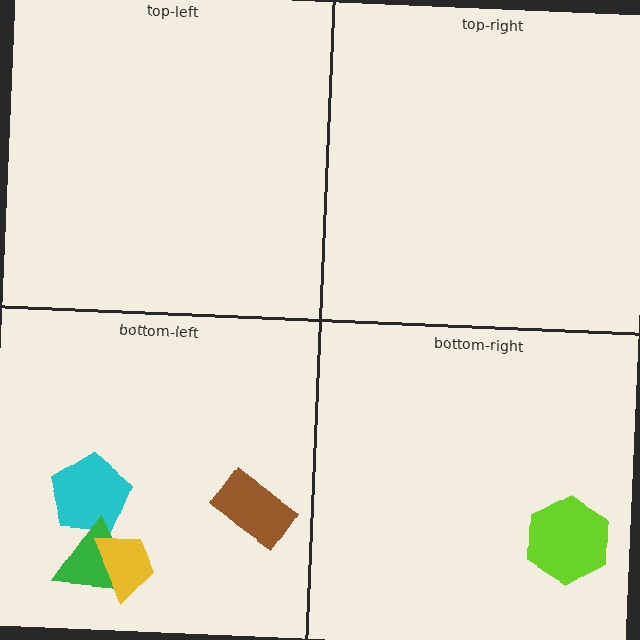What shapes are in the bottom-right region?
The lime hexagon.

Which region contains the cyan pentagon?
The bottom-left region.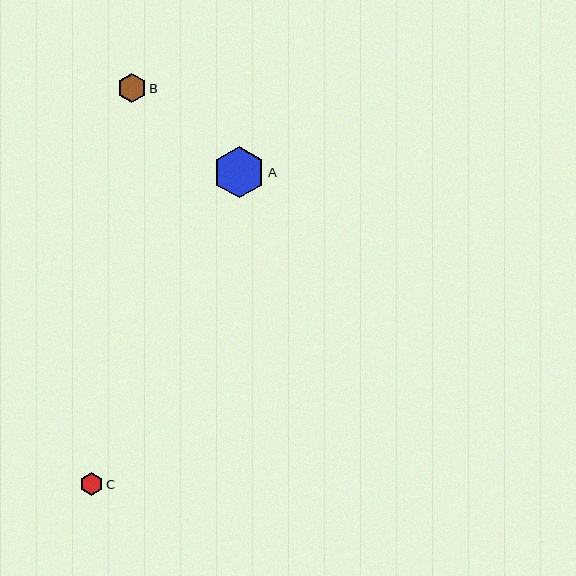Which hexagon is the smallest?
Hexagon C is the smallest with a size of approximately 23 pixels.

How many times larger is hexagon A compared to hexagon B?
Hexagon A is approximately 1.8 times the size of hexagon B.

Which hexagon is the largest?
Hexagon A is the largest with a size of approximately 51 pixels.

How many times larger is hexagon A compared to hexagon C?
Hexagon A is approximately 2.2 times the size of hexagon C.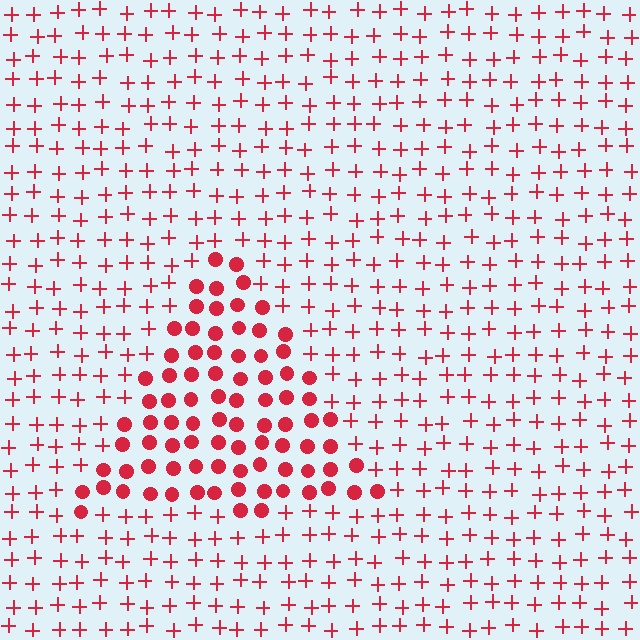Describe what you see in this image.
The image is filled with small red elements arranged in a uniform grid. A triangle-shaped region contains circles, while the surrounding area contains plus signs. The boundary is defined purely by the change in element shape.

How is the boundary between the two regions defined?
The boundary is defined by a change in element shape: circles inside vs. plus signs outside. All elements share the same color and spacing.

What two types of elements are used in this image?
The image uses circles inside the triangle region and plus signs outside it.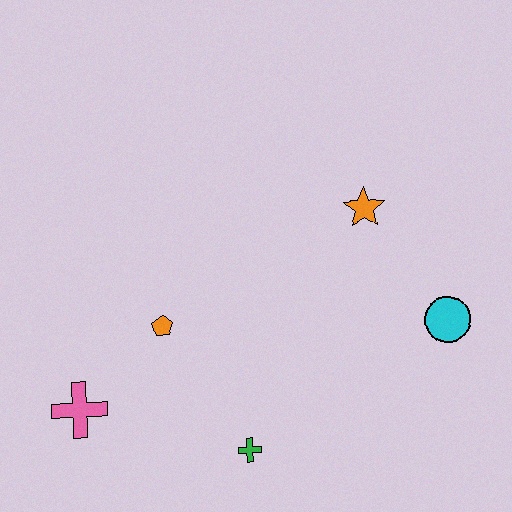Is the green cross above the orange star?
No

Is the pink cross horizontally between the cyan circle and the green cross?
No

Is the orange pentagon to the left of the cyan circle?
Yes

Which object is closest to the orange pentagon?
The pink cross is closest to the orange pentagon.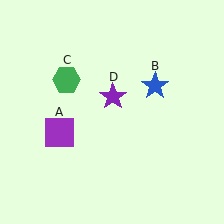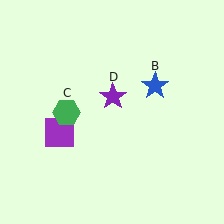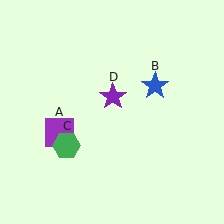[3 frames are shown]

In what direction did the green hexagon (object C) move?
The green hexagon (object C) moved down.